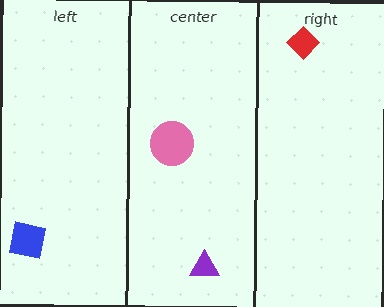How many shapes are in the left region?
1.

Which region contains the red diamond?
The right region.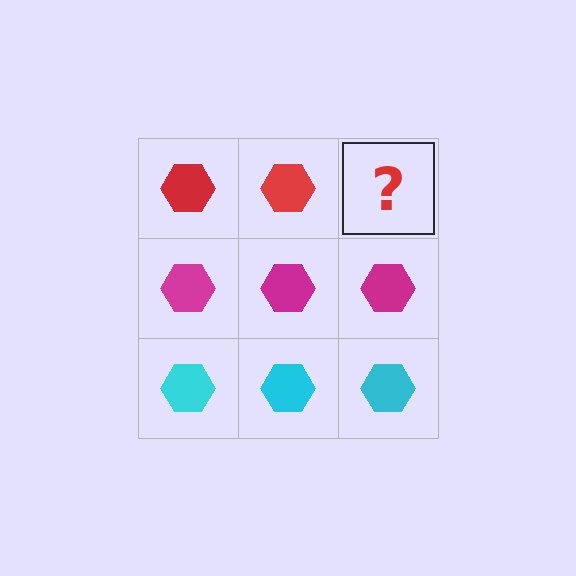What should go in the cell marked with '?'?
The missing cell should contain a red hexagon.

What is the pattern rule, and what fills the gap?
The rule is that each row has a consistent color. The gap should be filled with a red hexagon.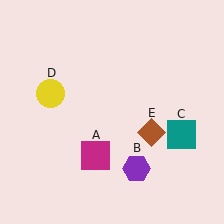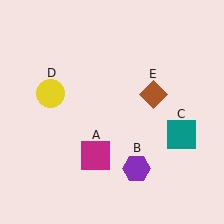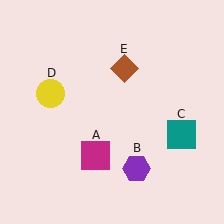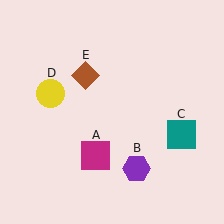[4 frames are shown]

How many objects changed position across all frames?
1 object changed position: brown diamond (object E).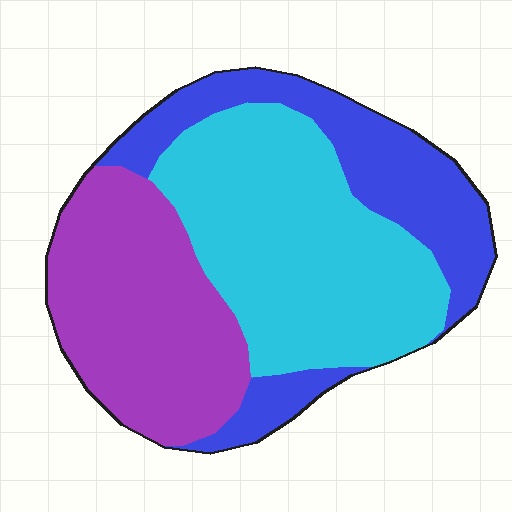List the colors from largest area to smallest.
From largest to smallest: cyan, purple, blue.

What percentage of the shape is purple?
Purple covers roughly 30% of the shape.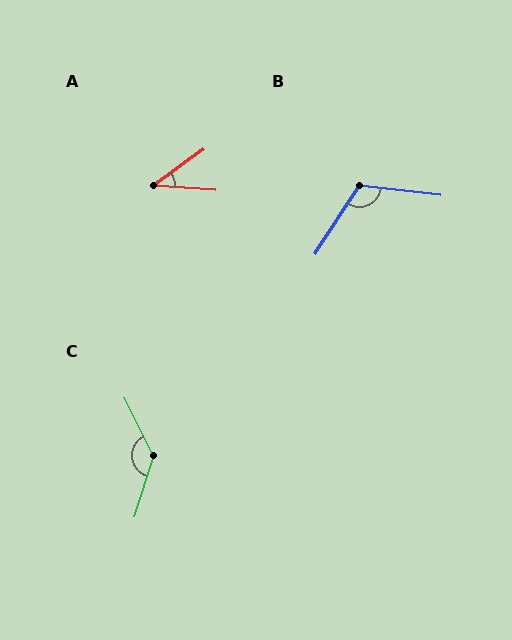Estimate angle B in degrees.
Approximately 116 degrees.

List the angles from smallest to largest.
A (40°), B (116°), C (136°).